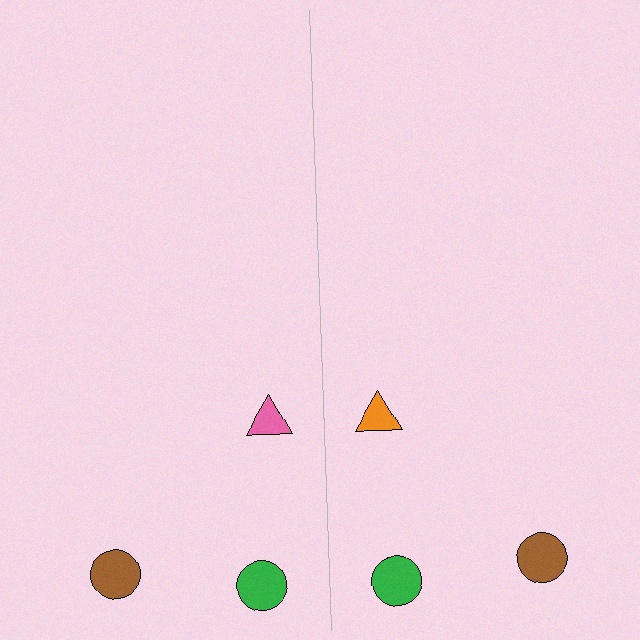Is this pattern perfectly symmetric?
No, the pattern is not perfectly symmetric. The orange triangle on the right side breaks the symmetry — its mirror counterpart is pink.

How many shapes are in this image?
There are 6 shapes in this image.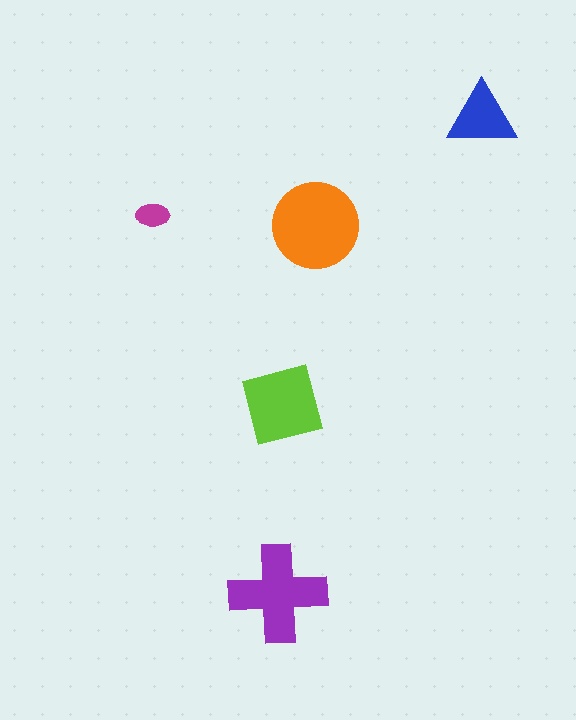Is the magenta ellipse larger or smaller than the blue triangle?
Smaller.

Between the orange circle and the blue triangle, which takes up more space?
The orange circle.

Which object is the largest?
The orange circle.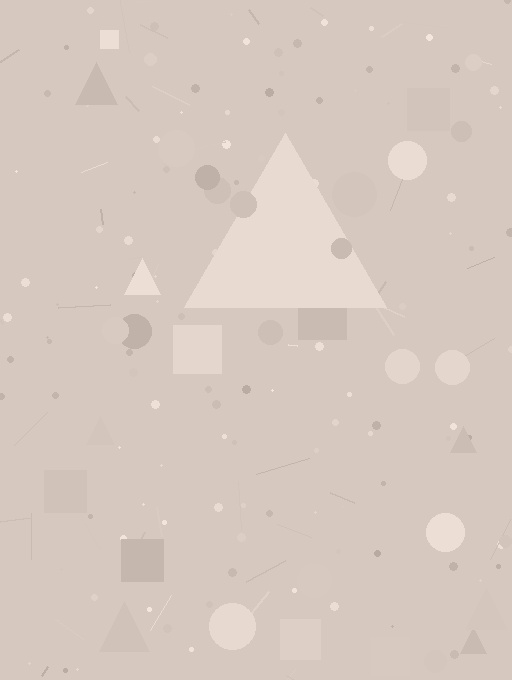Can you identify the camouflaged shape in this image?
The camouflaged shape is a triangle.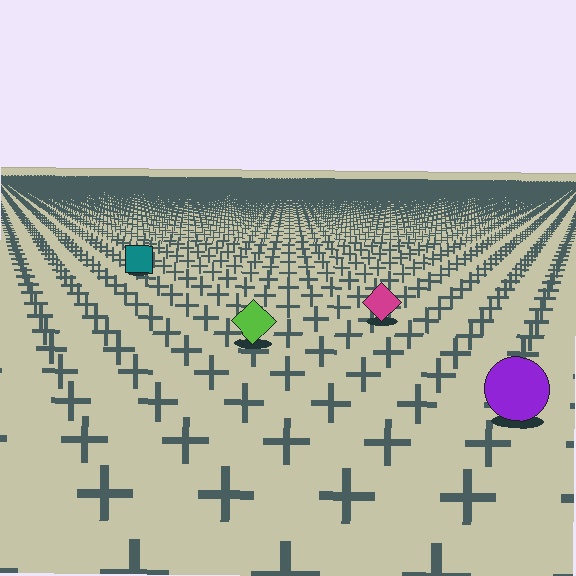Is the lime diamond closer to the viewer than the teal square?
Yes. The lime diamond is closer — you can tell from the texture gradient: the ground texture is coarser near it.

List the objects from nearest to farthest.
From nearest to farthest: the purple circle, the lime diamond, the magenta diamond, the teal square.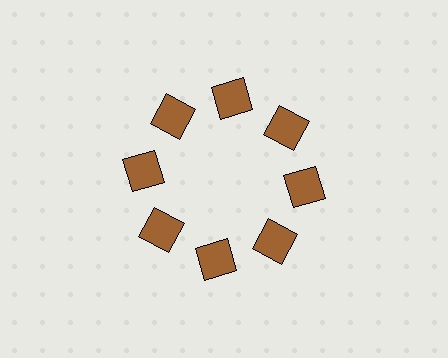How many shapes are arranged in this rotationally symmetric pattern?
There are 8 shapes, arranged in 8 groups of 1.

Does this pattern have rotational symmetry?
Yes, this pattern has 8-fold rotational symmetry. It looks the same after rotating 45 degrees around the center.